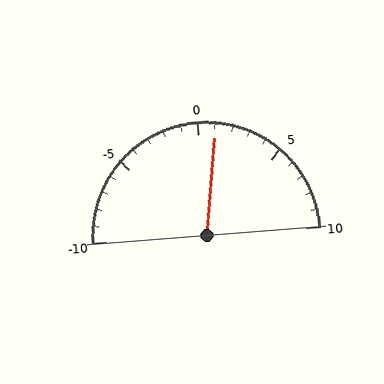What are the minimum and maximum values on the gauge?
The gauge ranges from -10 to 10.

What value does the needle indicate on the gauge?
The needle indicates approximately 1.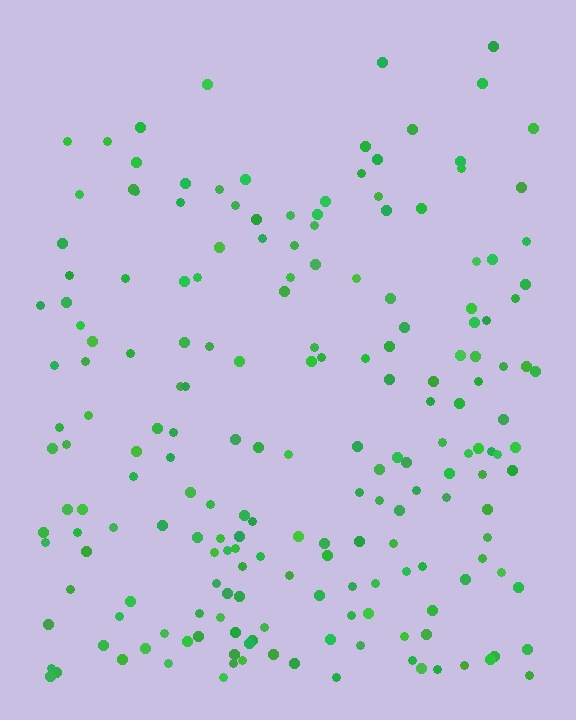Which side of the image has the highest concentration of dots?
The bottom.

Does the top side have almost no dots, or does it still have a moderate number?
Still a moderate number, just noticeably fewer than the bottom.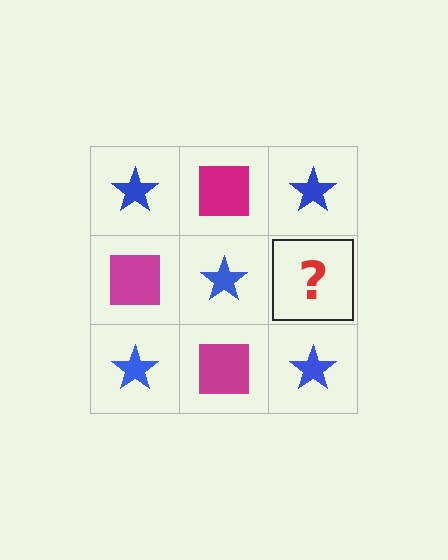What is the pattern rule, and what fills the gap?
The rule is that it alternates blue star and magenta square in a checkerboard pattern. The gap should be filled with a magenta square.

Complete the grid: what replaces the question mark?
The question mark should be replaced with a magenta square.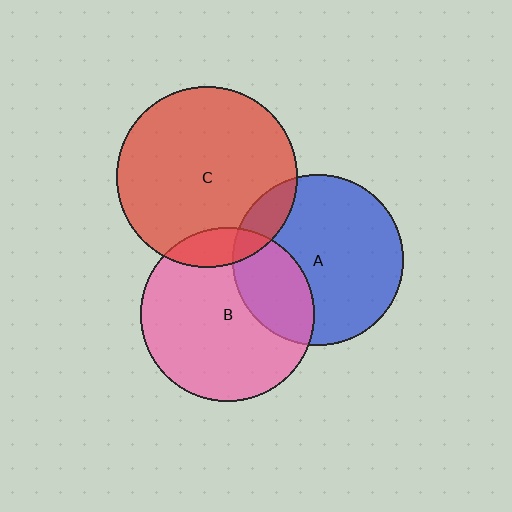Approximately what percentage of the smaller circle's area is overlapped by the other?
Approximately 10%.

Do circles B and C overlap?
Yes.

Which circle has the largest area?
Circle C (red).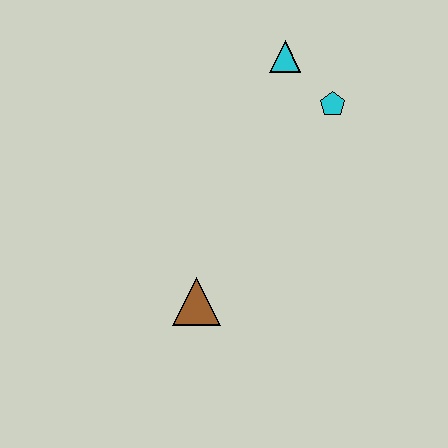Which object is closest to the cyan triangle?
The cyan pentagon is closest to the cyan triangle.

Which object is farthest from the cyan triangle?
The brown triangle is farthest from the cyan triangle.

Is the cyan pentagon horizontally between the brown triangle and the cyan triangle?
No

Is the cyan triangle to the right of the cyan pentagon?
No